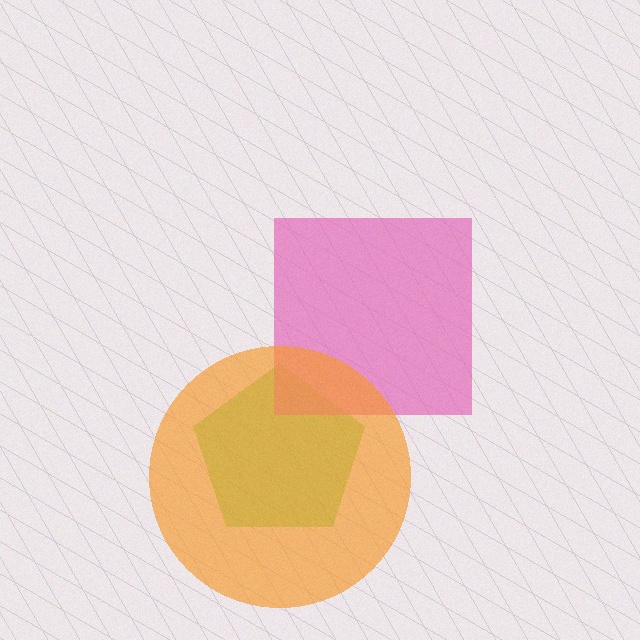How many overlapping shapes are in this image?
There are 3 overlapping shapes in the image.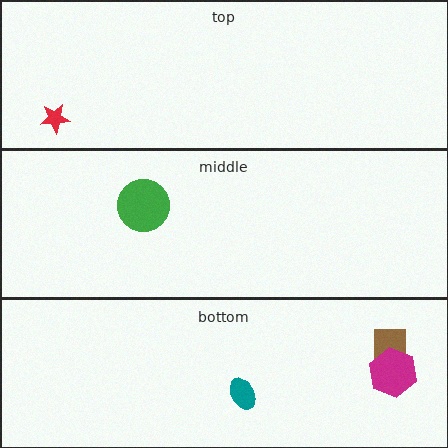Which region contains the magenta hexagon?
The bottom region.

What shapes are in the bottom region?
The brown square, the teal ellipse, the magenta hexagon.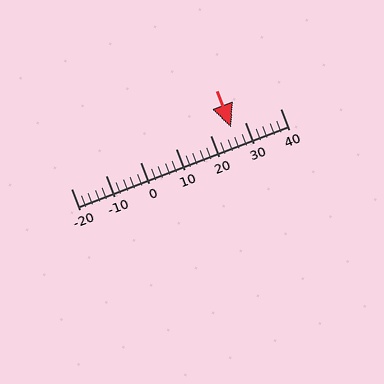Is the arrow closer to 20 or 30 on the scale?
The arrow is closer to 30.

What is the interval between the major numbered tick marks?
The major tick marks are spaced 10 units apart.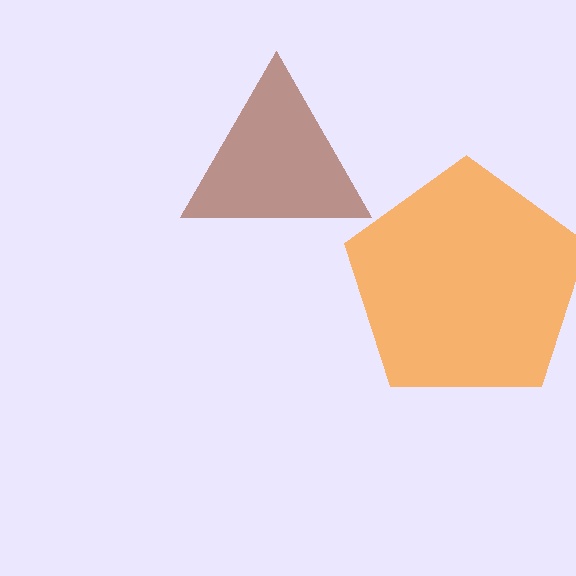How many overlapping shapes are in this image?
There are 2 overlapping shapes in the image.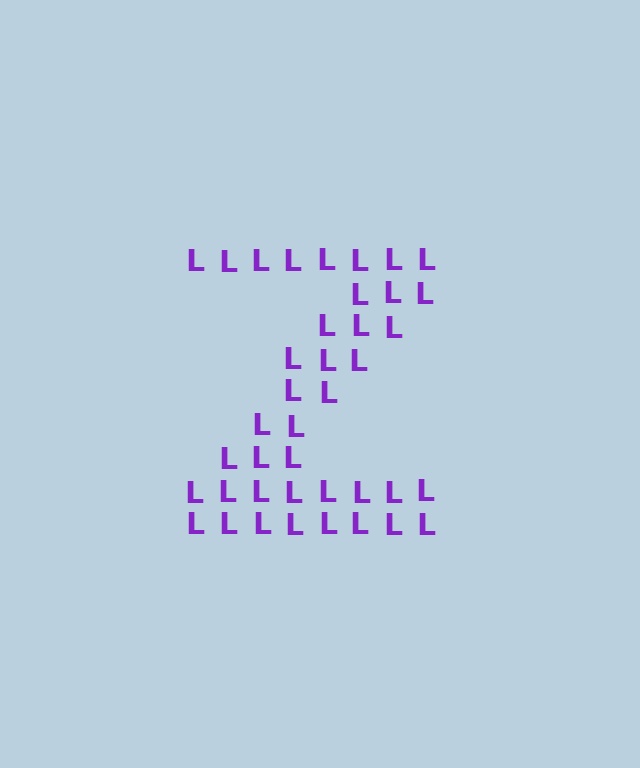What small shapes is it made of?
It is made of small letter L's.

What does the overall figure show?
The overall figure shows the letter Z.